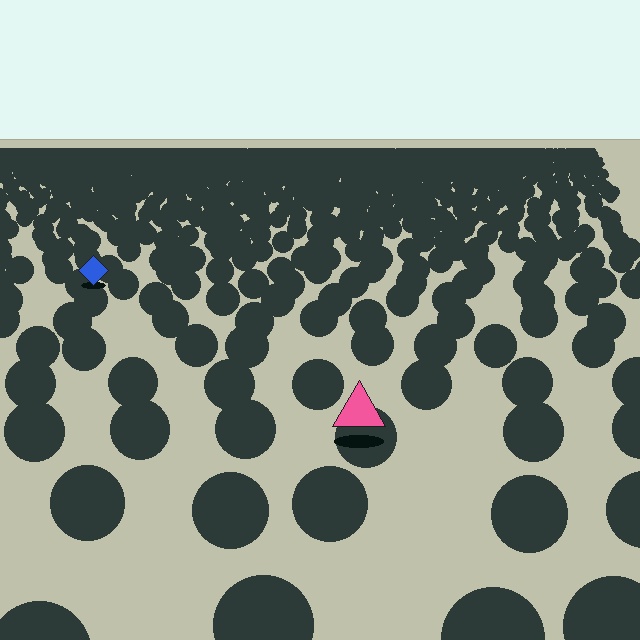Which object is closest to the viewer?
The pink triangle is closest. The texture marks near it are larger and more spread out.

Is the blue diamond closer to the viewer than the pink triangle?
No. The pink triangle is closer — you can tell from the texture gradient: the ground texture is coarser near it.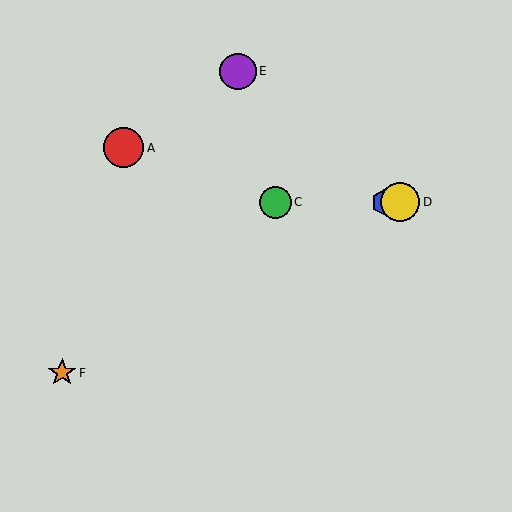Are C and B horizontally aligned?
Yes, both are at y≈202.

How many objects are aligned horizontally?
3 objects (B, C, D) are aligned horizontally.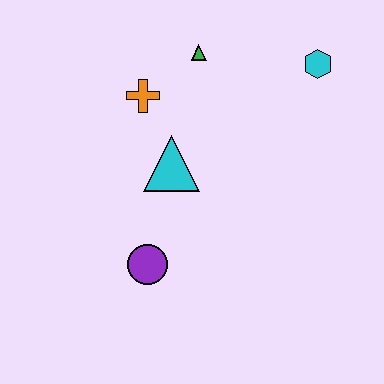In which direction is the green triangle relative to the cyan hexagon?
The green triangle is to the left of the cyan hexagon.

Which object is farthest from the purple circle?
The cyan hexagon is farthest from the purple circle.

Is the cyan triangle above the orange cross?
No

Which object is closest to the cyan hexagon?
The green triangle is closest to the cyan hexagon.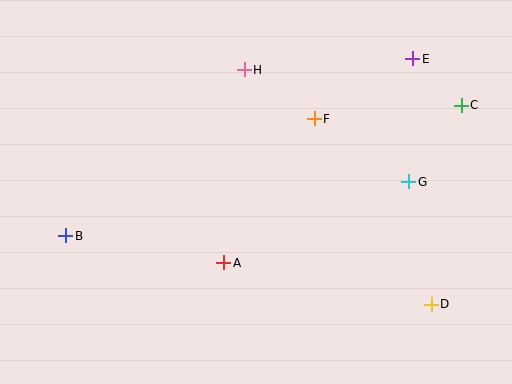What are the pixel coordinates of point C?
Point C is at (461, 105).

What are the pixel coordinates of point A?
Point A is at (224, 263).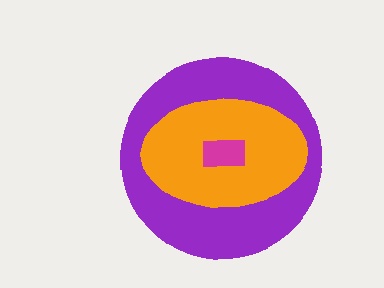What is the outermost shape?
The purple circle.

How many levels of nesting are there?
3.